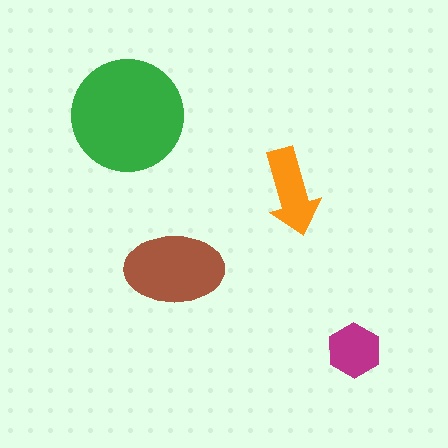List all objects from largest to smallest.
The green circle, the brown ellipse, the orange arrow, the magenta hexagon.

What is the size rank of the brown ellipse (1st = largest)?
2nd.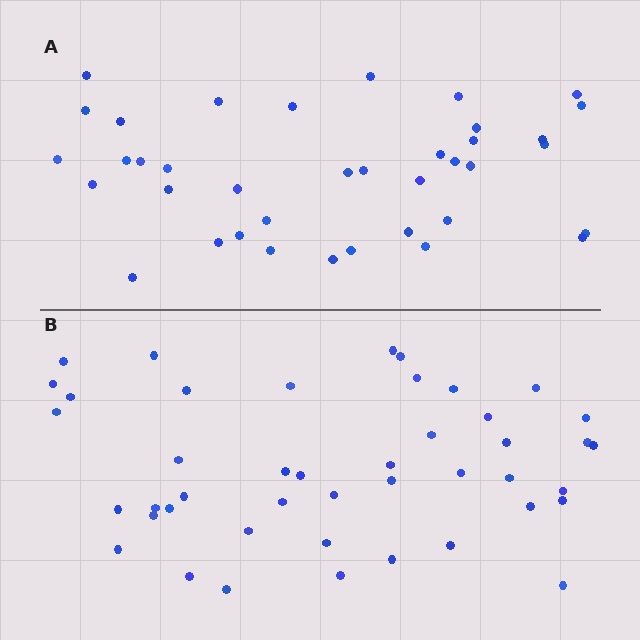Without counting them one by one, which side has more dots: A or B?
Region B (the bottom region) has more dots.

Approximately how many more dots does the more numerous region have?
Region B has about 6 more dots than region A.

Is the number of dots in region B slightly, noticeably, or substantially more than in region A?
Region B has only slightly more — the two regions are fairly close. The ratio is roughly 1.2 to 1.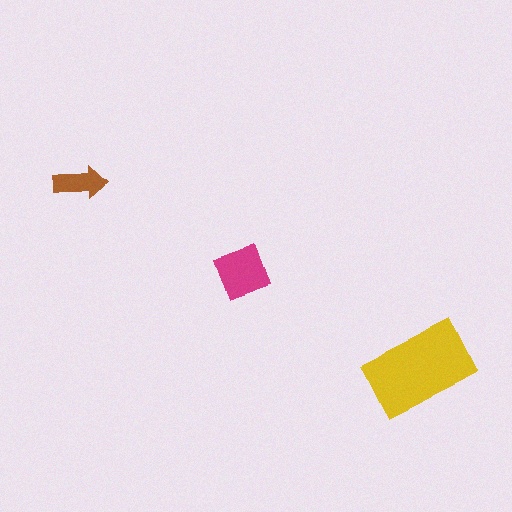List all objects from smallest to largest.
The brown arrow, the magenta square, the yellow rectangle.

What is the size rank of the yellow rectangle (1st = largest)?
1st.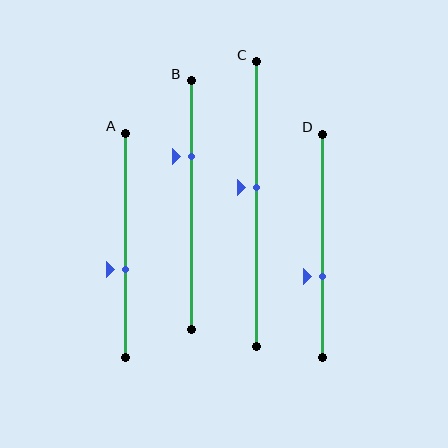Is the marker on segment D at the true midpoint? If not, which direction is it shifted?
No, the marker on segment D is shifted downward by about 14% of the segment length.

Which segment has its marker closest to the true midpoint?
Segment C has its marker closest to the true midpoint.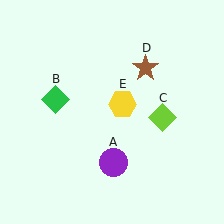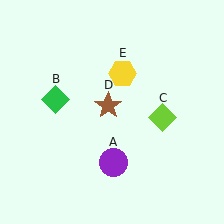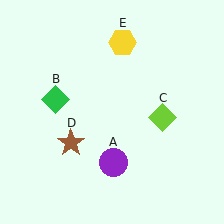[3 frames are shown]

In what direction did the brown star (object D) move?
The brown star (object D) moved down and to the left.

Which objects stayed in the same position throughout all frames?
Purple circle (object A) and green diamond (object B) and lime diamond (object C) remained stationary.